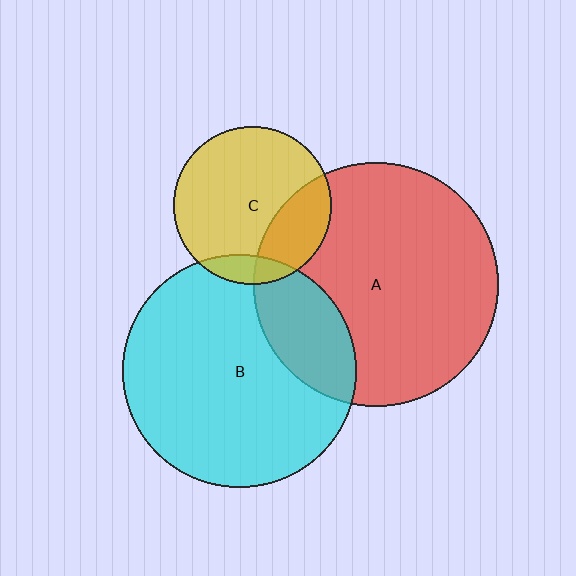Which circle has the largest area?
Circle A (red).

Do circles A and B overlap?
Yes.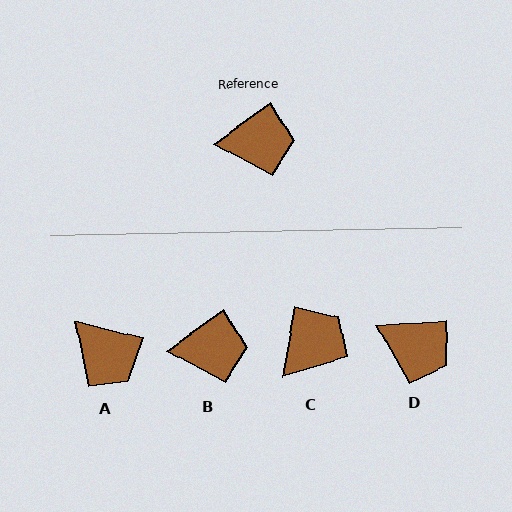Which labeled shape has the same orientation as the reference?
B.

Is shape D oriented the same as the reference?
No, it is off by about 32 degrees.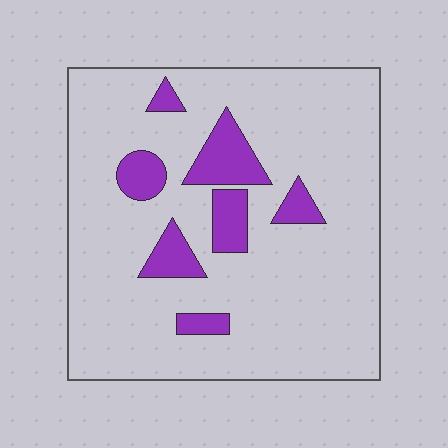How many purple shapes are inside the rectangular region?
7.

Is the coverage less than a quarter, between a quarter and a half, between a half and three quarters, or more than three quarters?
Less than a quarter.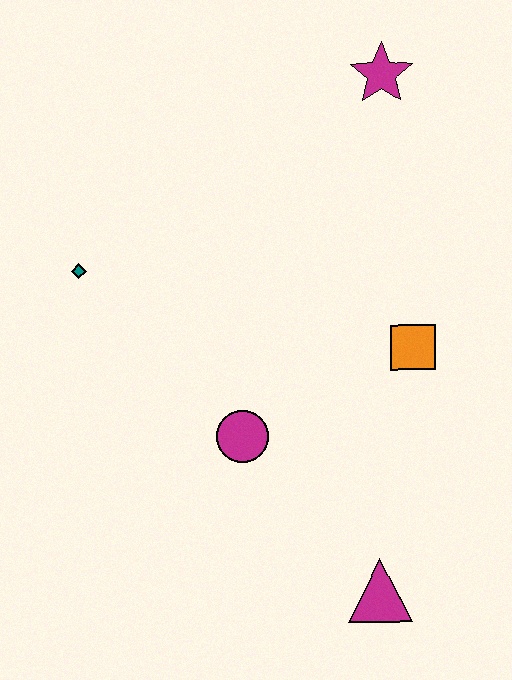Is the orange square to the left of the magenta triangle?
No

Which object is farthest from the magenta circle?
The magenta star is farthest from the magenta circle.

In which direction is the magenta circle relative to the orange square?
The magenta circle is to the left of the orange square.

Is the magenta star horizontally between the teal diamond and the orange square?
Yes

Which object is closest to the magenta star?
The orange square is closest to the magenta star.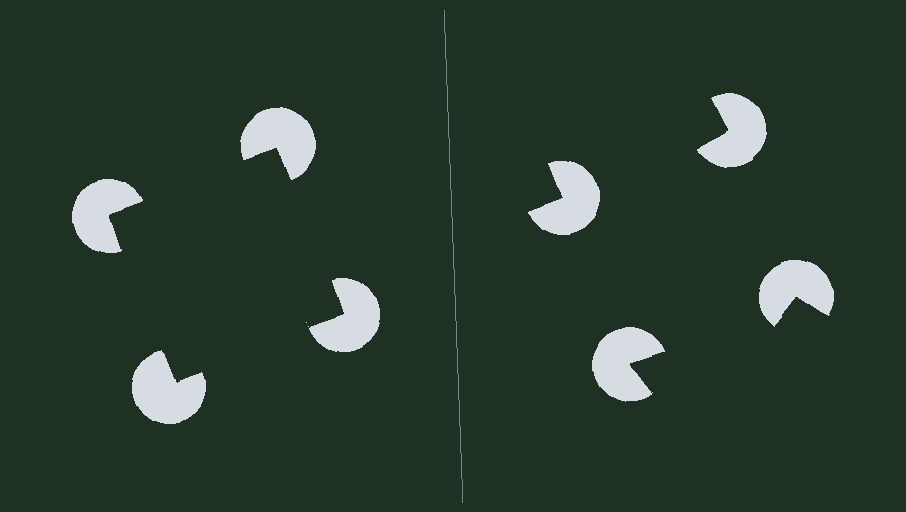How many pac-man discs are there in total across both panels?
8 — 4 on each side.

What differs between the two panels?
The pac-man discs are positioned identically on both sides; only the wedge orientations differ. On the left they align to a square; on the right they are misaligned.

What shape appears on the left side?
An illusory square.